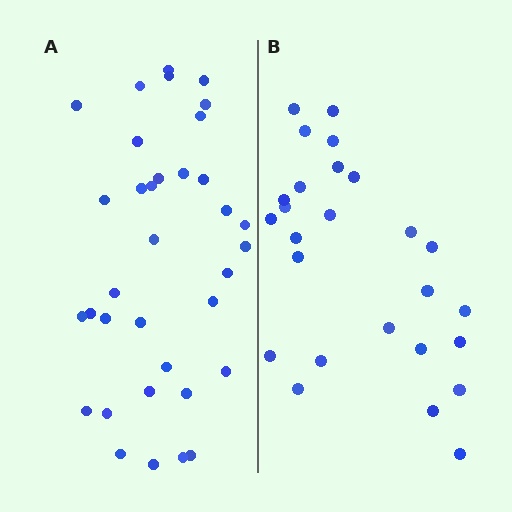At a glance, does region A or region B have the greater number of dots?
Region A (the left region) has more dots.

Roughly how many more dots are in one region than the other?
Region A has roughly 8 or so more dots than region B.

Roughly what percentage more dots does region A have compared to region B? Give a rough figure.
About 35% more.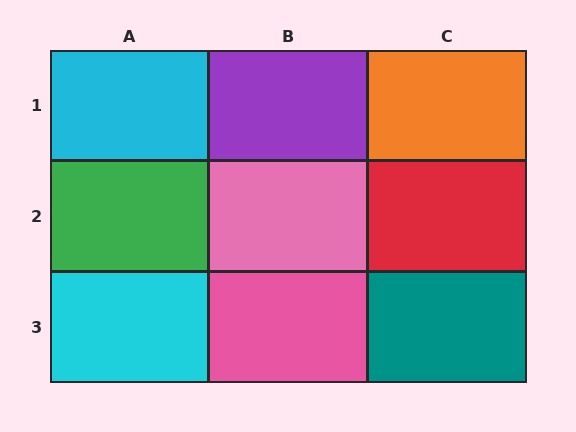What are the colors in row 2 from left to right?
Green, pink, red.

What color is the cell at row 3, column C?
Teal.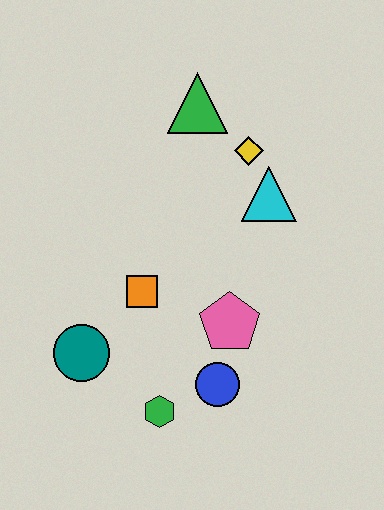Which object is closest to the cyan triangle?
The yellow diamond is closest to the cyan triangle.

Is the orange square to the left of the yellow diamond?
Yes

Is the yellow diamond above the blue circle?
Yes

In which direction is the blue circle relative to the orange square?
The blue circle is below the orange square.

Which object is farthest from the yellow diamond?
The green hexagon is farthest from the yellow diamond.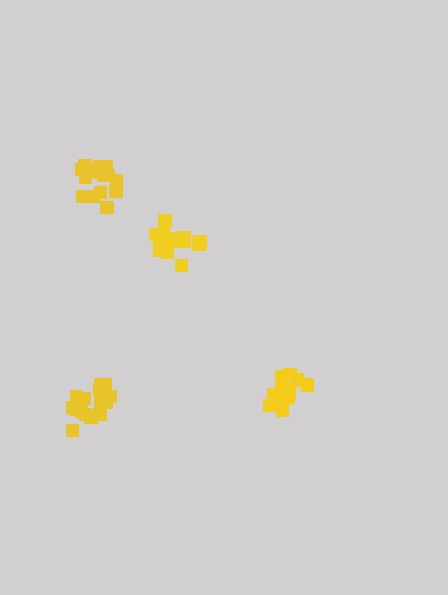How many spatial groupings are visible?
There are 4 spatial groupings.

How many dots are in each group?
Group 1: 12 dots, Group 2: 16 dots, Group 3: 15 dots, Group 4: 15 dots (58 total).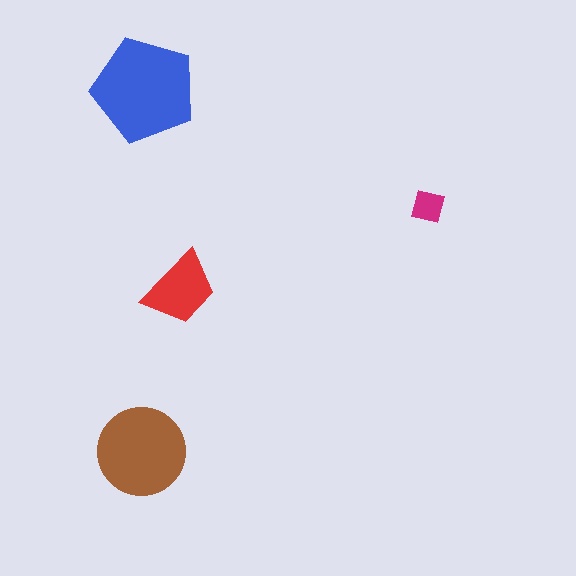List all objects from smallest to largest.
The magenta square, the red trapezoid, the brown circle, the blue pentagon.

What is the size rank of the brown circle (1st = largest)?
2nd.